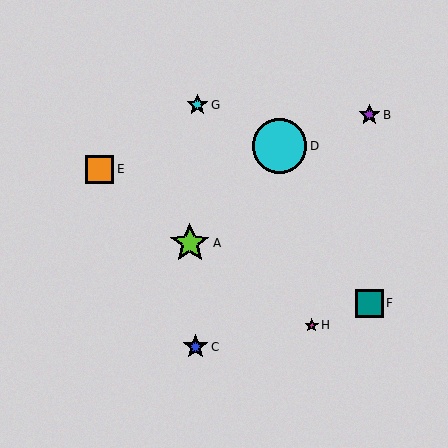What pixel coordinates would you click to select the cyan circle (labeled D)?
Click at (280, 146) to select the cyan circle D.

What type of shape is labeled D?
Shape D is a cyan circle.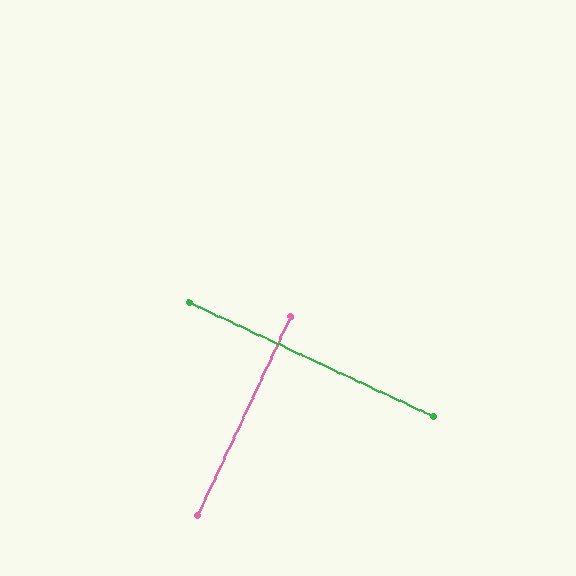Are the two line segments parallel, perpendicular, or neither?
Perpendicular — they meet at approximately 90°.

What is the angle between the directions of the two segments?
Approximately 90 degrees.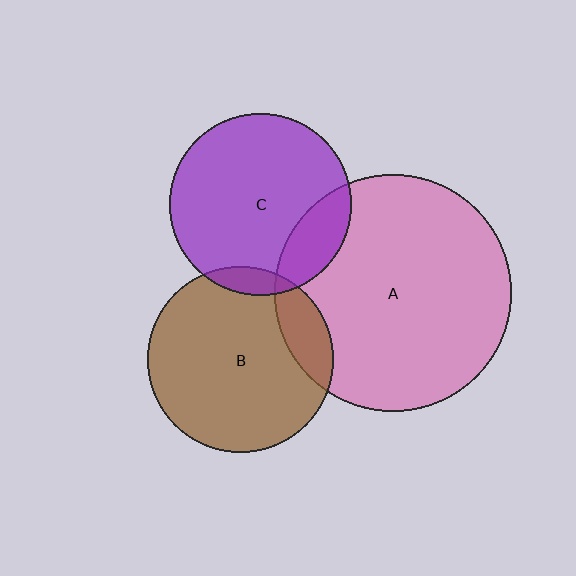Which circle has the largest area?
Circle A (pink).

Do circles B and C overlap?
Yes.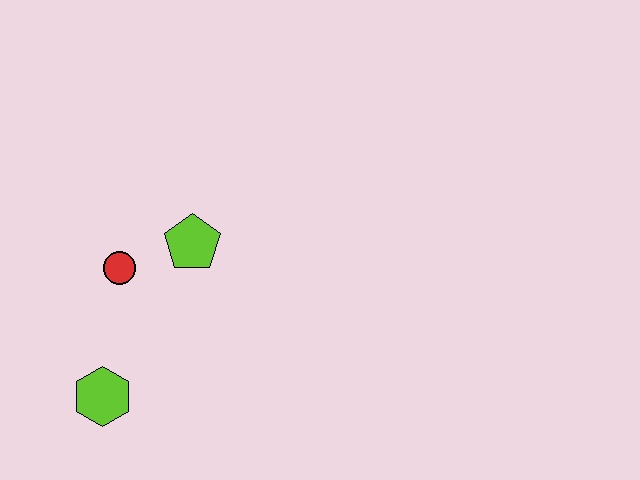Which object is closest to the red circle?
The lime pentagon is closest to the red circle.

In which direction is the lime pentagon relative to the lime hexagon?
The lime pentagon is above the lime hexagon.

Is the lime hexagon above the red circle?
No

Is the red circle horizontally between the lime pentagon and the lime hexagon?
Yes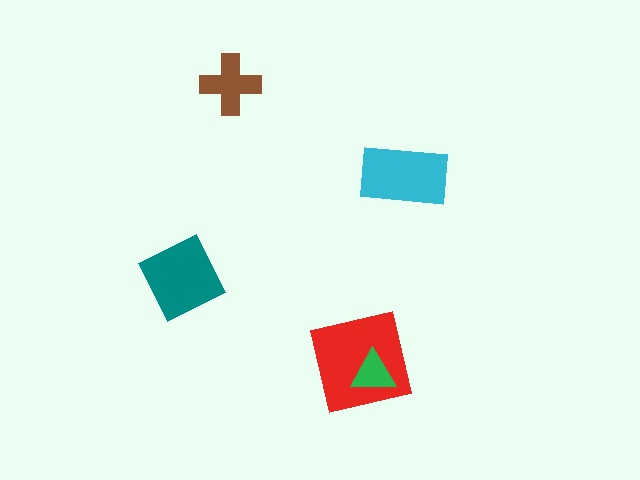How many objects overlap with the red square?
1 object overlaps with the red square.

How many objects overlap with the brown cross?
0 objects overlap with the brown cross.